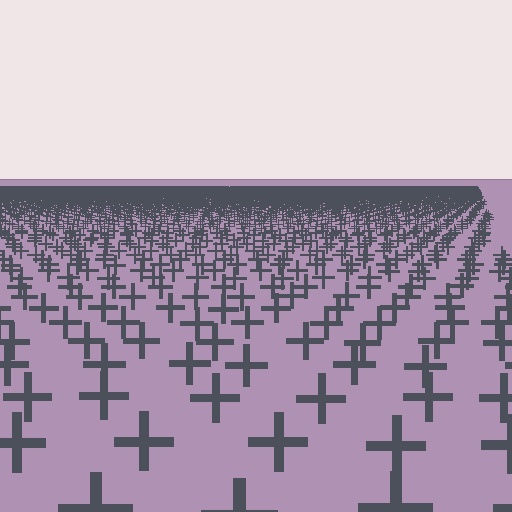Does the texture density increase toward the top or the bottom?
Density increases toward the top.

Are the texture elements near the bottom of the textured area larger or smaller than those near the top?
Larger. Near the bottom, elements are closer to the viewer and appear at a bigger on-screen size.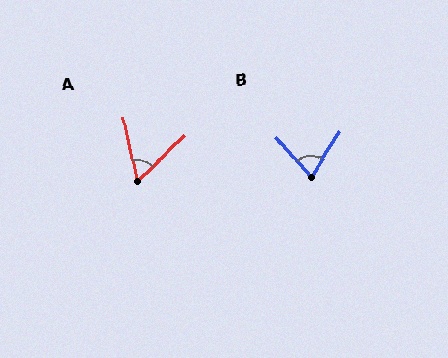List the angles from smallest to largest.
A (59°), B (75°).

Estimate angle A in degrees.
Approximately 59 degrees.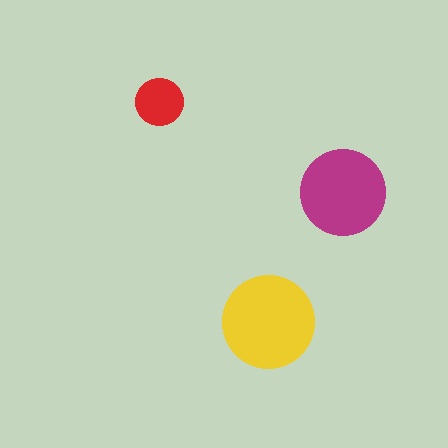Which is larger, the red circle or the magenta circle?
The magenta one.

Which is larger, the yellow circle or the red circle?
The yellow one.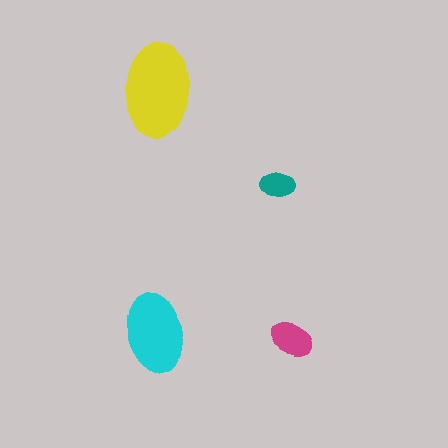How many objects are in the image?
There are 4 objects in the image.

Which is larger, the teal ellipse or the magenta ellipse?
The magenta one.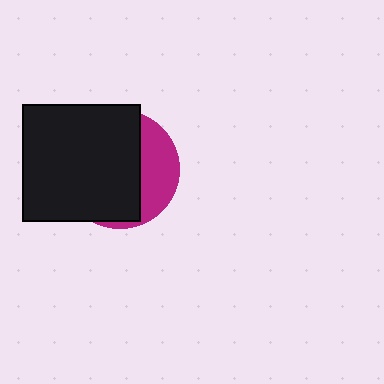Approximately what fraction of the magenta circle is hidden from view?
Roughly 70% of the magenta circle is hidden behind the black square.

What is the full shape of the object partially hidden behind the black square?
The partially hidden object is a magenta circle.